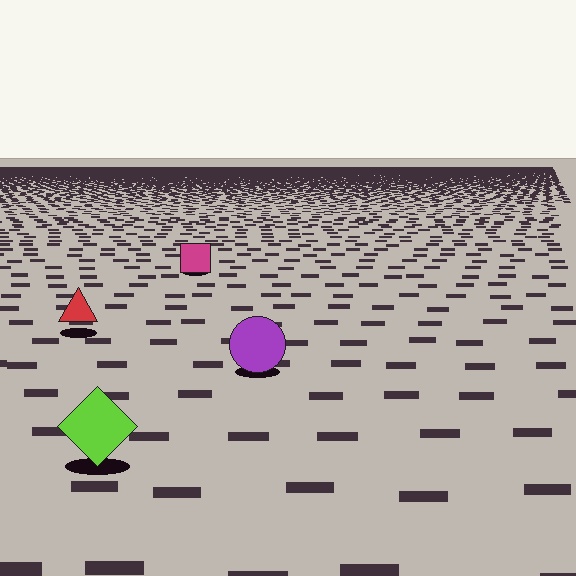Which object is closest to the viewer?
The lime diamond is closest. The texture marks near it are larger and more spread out.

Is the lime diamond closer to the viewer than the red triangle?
Yes. The lime diamond is closer — you can tell from the texture gradient: the ground texture is coarser near it.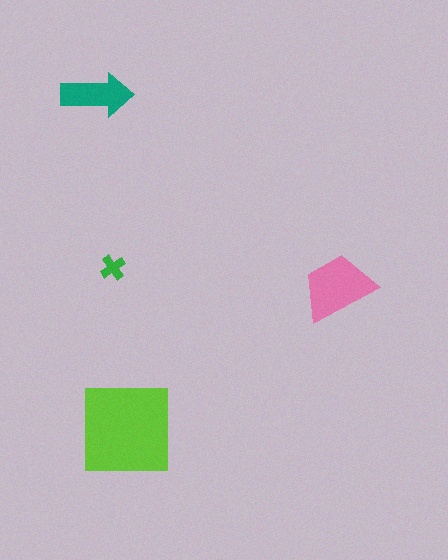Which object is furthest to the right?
The pink trapezoid is rightmost.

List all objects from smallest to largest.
The green cross, the teal arrow, the pink trapezoid, the lime square.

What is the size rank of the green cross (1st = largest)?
4th.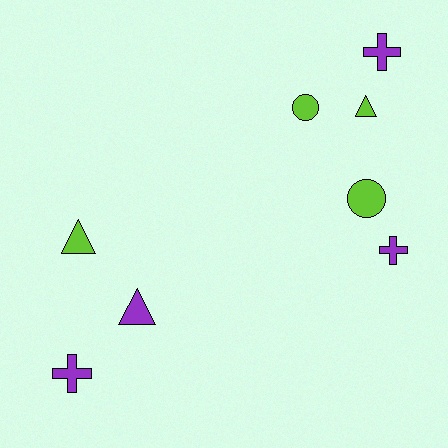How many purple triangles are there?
There is 1 purple triangle.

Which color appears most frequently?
Lime, with 4 objects.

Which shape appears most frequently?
Triangle, with 3 objects.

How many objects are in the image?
There are 8 objects.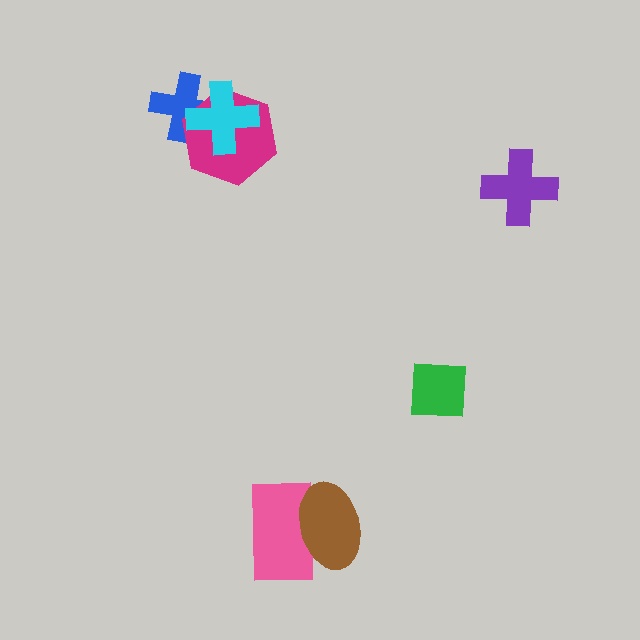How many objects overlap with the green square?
0 objects overlap with the green square.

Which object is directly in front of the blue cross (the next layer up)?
The magenta hexagon is directly in front of the blue cross.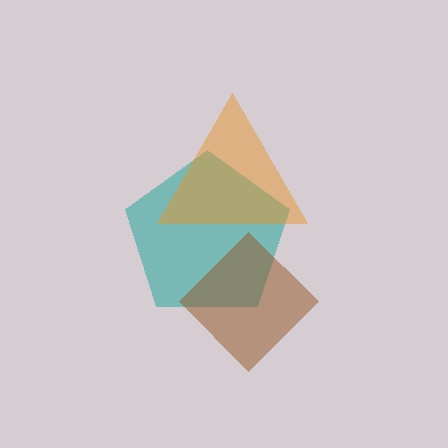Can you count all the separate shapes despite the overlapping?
Yes, there are 3 separate shapes.